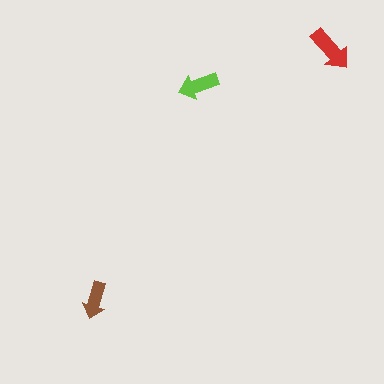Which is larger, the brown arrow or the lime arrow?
The lime one.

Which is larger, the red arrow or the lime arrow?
The red one.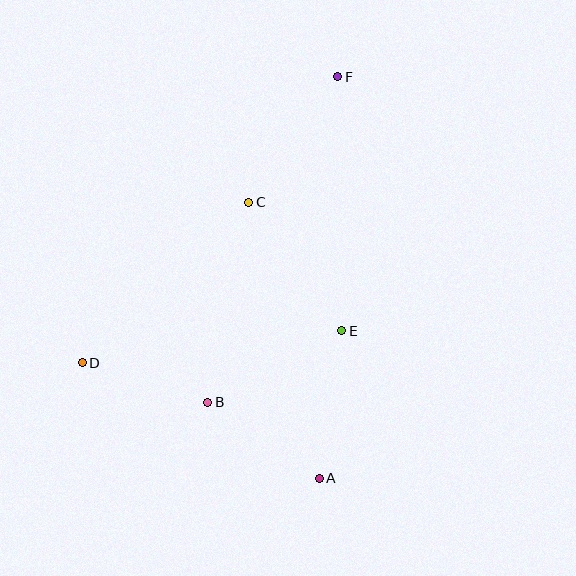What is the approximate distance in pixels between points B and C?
The distance between B and C is approximately 204 pixels.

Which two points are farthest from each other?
Points A and F are farthest from each other.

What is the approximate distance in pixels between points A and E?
The distance between A and E is approximately 149 pixels.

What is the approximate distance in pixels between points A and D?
The distance between A and D is approximately 264 pixels.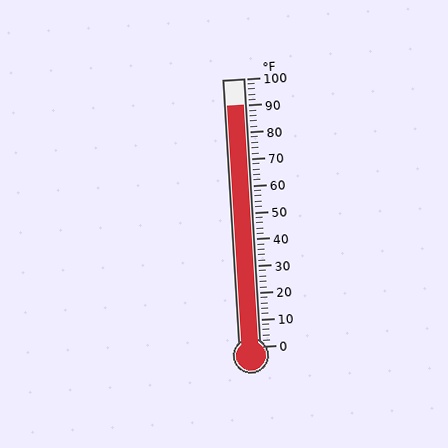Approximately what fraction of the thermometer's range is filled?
The thermometer is filled to approximately 90% of its range.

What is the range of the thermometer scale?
The thermometer scale ranges from 0°F to 100°F.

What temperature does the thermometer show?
The thermometer shows approximately 90°F.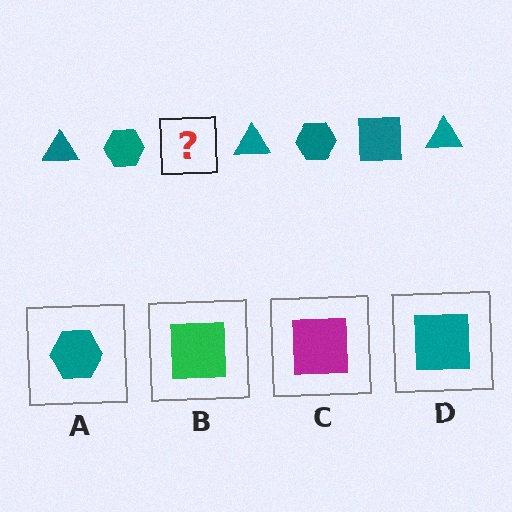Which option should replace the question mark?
Option D.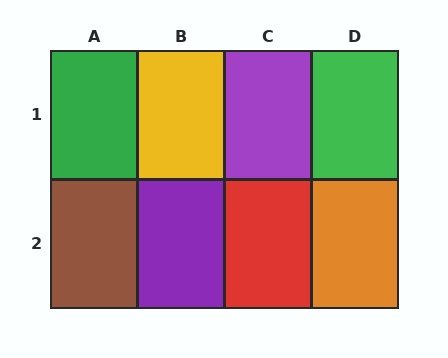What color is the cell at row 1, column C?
Purple.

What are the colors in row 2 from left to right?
Brown, purple, red, orange.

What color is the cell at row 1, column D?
Green.